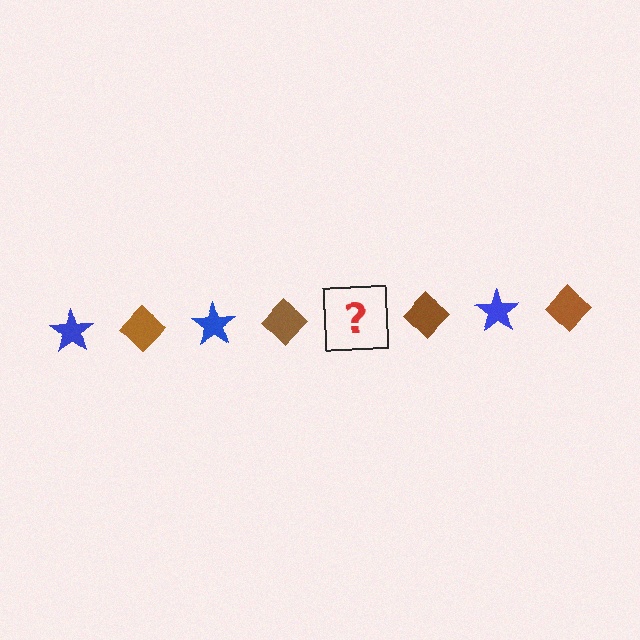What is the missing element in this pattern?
The missing element is a blue star.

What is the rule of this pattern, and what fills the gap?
The rule is that the pattern alternates between blue star and brown diamond. The gap should be filled with a blue star.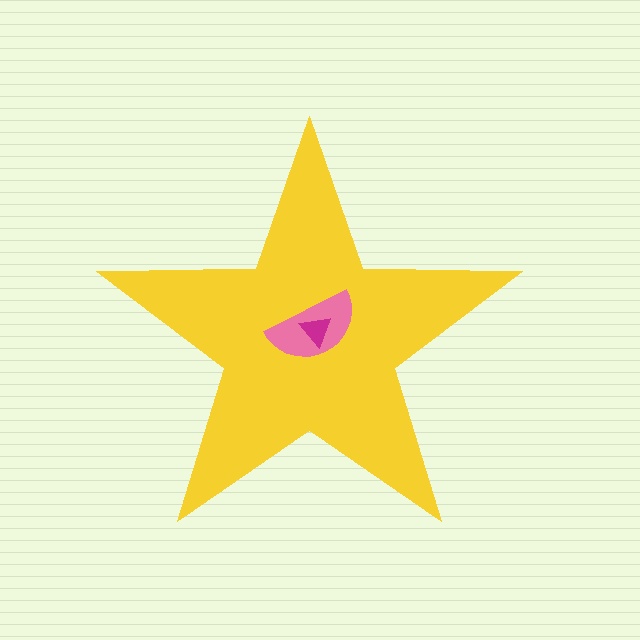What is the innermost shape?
The magenta triangle.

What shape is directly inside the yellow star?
The pink semicircle.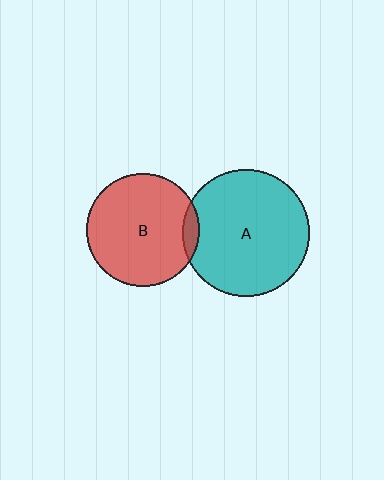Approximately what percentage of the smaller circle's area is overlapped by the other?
Approximately 5%.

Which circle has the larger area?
Circle A (teal).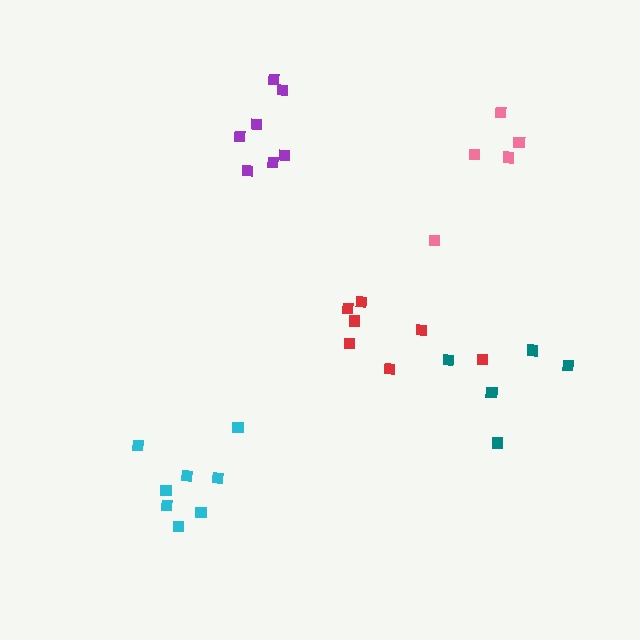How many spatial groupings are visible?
There are 5 spatial groupings.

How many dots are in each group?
Group 1: 7 dots, Group 2: 7 dots, Group 3: 5 dots, Group 4: 8 dots, Group 5: 5 dots (32 total).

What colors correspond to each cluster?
The clusters are colored: red, purple, pink, cyan, teal.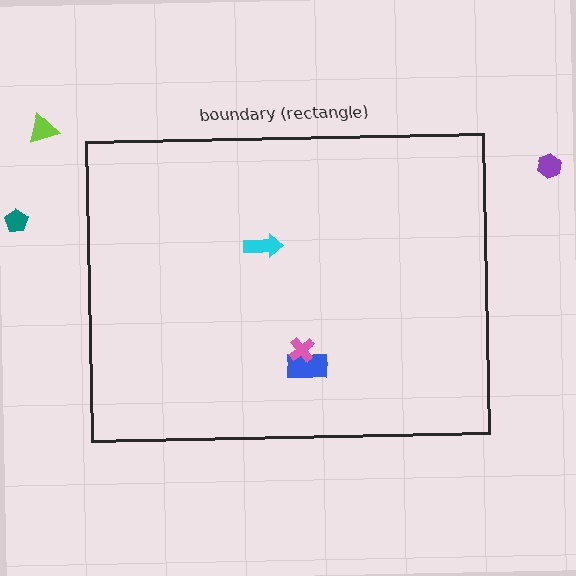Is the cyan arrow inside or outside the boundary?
Inside.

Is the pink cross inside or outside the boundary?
Inside.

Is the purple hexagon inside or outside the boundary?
Outside.